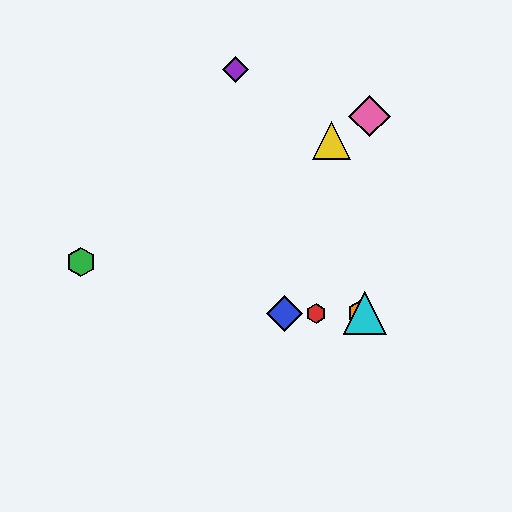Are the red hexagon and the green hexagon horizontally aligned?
No, the red hexagon is at y≈313 and the green hexagon is at y≈262.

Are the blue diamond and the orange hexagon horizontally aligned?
Yes, both are at y≈313.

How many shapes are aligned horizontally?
4 shapes (the red hexagon, the blue diamond, the orange hexagon, the cyan triangle) are aligned horizontally.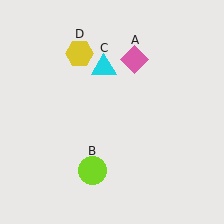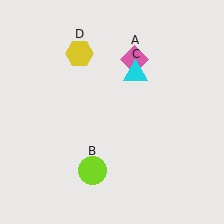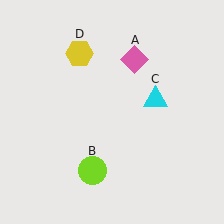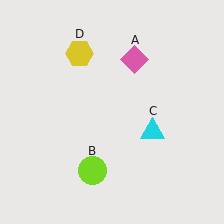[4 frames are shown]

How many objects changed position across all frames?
1 object changed position: cyan triangle (object C).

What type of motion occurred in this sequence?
The cyan triangle (object C) rotated clockwise around the center of the scene.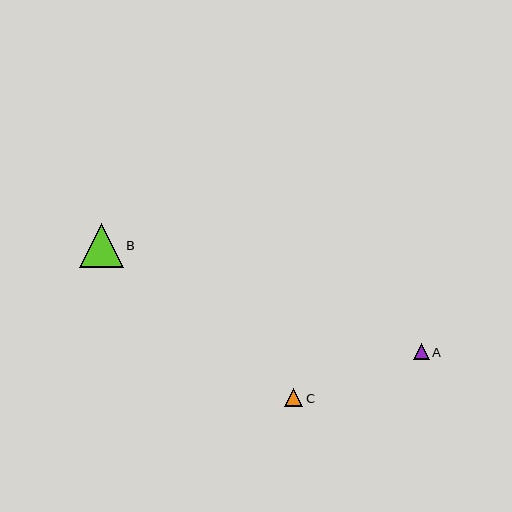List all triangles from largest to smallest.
From largest to smallest: B, C, A.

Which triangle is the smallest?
Triangle A is the smallest with a size of approximately 16 pixels.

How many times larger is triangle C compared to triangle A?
Triangle C is approximately 1.1 times the size of triangle A.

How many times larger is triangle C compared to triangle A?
Triangle C is approximately 1.1 times the size of triangle A.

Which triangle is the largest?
Triangle B is the largest with a size of approximately 44 pixels.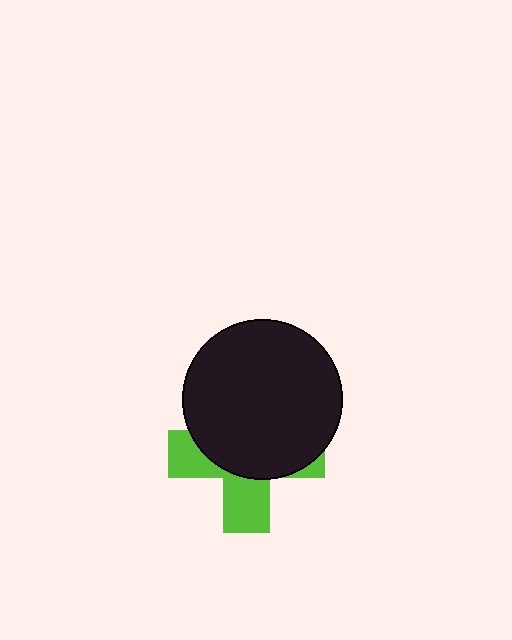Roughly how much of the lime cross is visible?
A small part of it is visible (roughly 38%).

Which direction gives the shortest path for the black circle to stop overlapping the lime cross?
Moving up gives the shortest separation.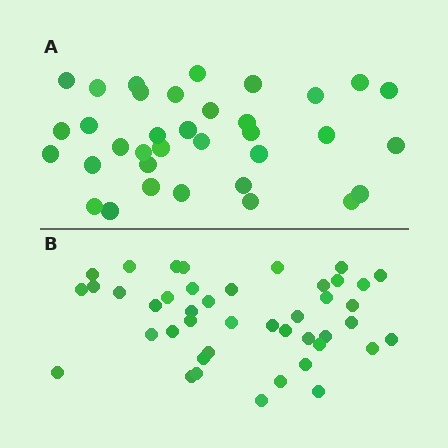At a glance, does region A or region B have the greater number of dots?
Region B (the bottom region) has more dots.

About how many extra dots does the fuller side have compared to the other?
Region B has roughly 8 or so more dots than region A.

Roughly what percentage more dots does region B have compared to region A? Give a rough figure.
About 25% more.